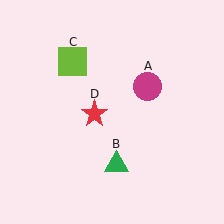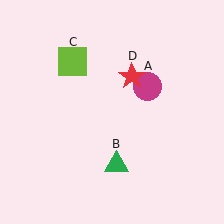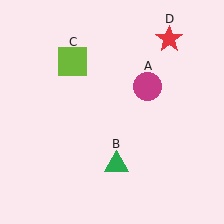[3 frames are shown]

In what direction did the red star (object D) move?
The red star (object D) moved up and to the right.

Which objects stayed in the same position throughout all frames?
Magenta circle (object A) and green triangle (object B) and lime square (object C) remained stationary.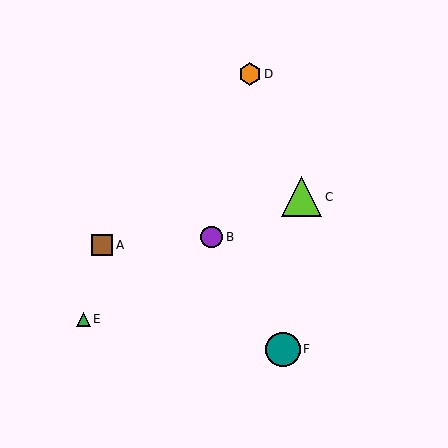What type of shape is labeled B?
Shape B is a purple circle.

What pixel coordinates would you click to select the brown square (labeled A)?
Click at (102, 245) to select the brown square A.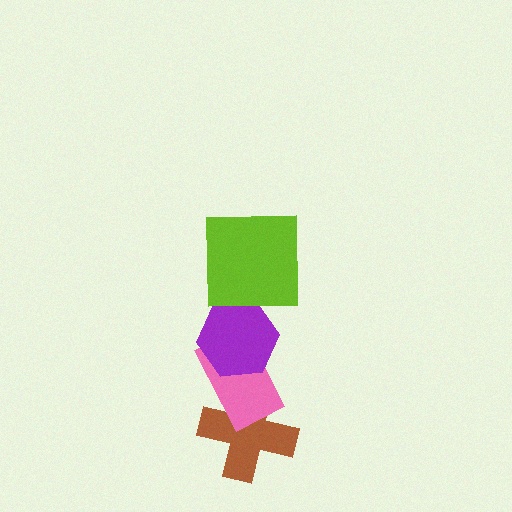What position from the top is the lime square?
The lime square is 1st from the top.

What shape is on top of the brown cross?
The pink rectangle is on top of the brown cross.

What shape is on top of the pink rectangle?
The purple hexagon is on top of the pink rectangle.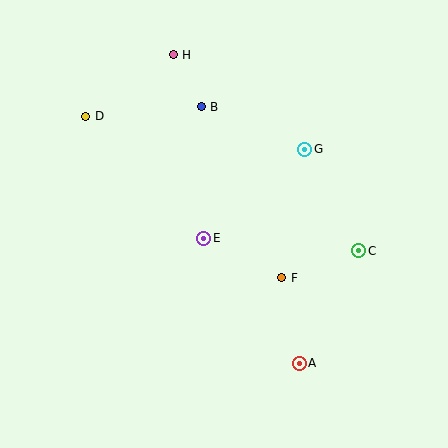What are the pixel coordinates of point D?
Point D is at (86, 116).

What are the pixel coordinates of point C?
Point C is at (359, 251).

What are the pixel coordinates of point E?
Point E is at (204, 238).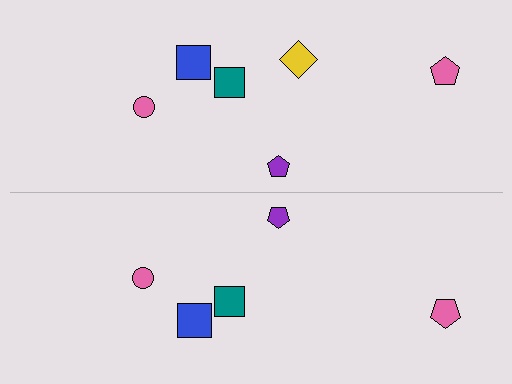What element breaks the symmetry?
A yellow diamond is missing from the bottom side.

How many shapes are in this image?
There are 11 shapes in this image.